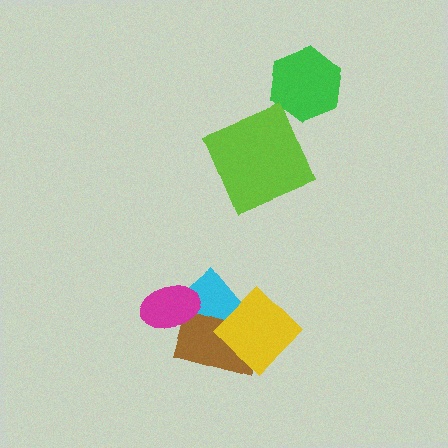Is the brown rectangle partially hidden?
Yes, it is partially covered by another shape.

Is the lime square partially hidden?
No, no other shape covers it.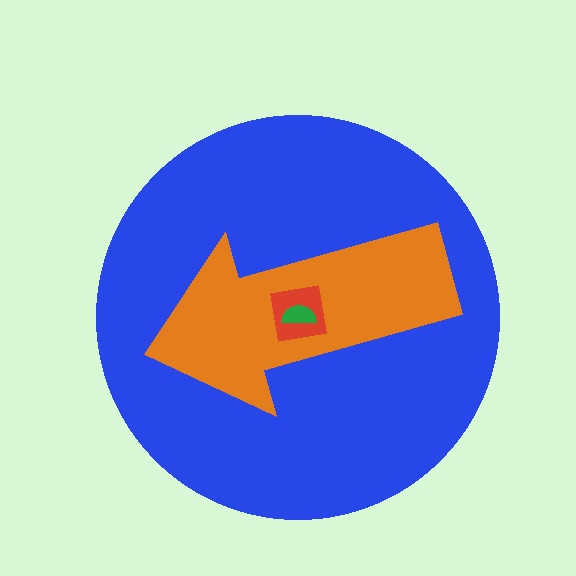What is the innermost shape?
The green semicircle.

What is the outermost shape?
The blue circle.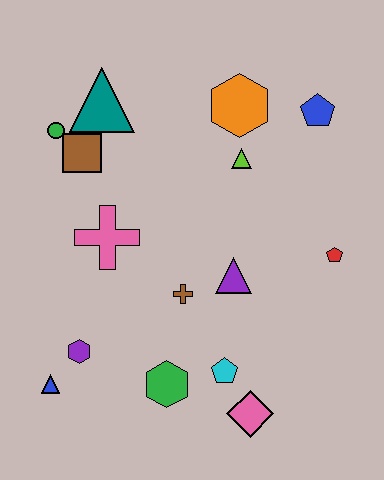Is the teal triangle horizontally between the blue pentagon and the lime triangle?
No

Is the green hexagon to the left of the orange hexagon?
Yes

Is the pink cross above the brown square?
No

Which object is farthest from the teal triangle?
The pink diamond is farthest from the teal triangle.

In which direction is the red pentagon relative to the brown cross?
The red pentagon is to the right of the brown cross.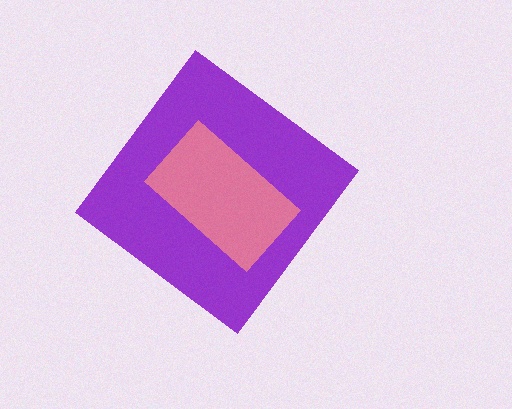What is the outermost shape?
The purple diamond.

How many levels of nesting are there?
2.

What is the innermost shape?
The pink rectangle.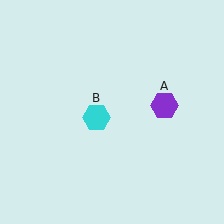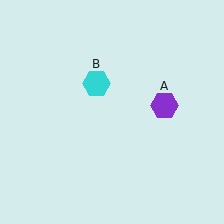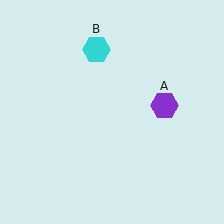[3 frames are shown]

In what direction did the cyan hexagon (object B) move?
The cyan hexagon (object B) moved up.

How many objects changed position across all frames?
1 object changed position: cyan hexagon (object B).